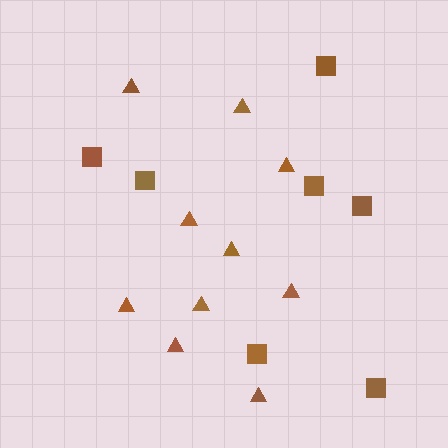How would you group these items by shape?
There are 2 groups: one group of triangles (10) and one group of squares (7).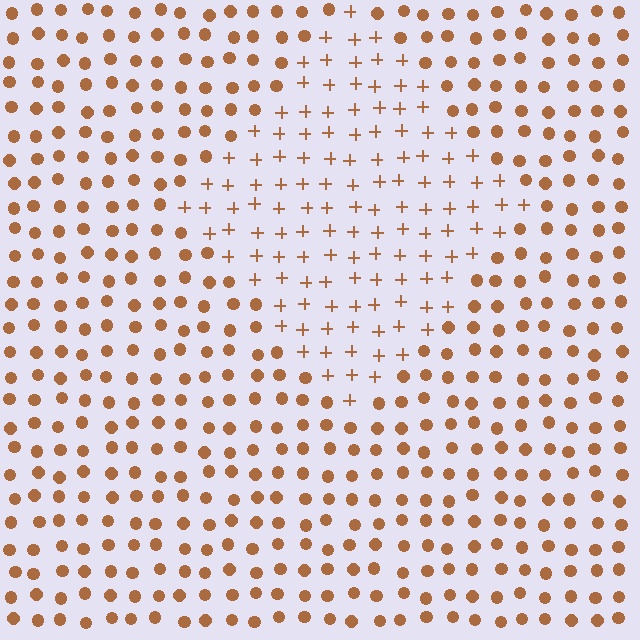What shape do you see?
I see a diamond.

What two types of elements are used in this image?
The image uses plus signs inside the diamond region and circles outside it.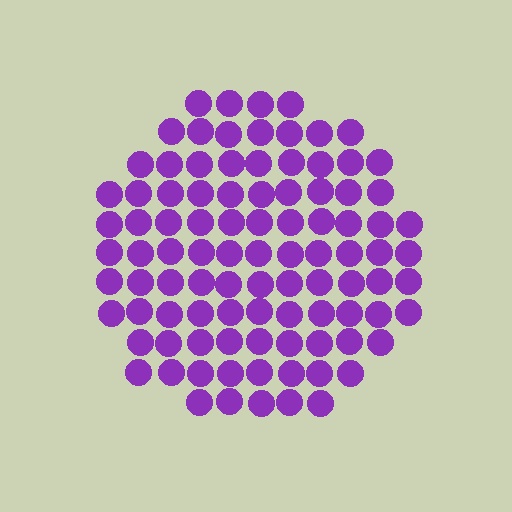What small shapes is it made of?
It is made of small circles.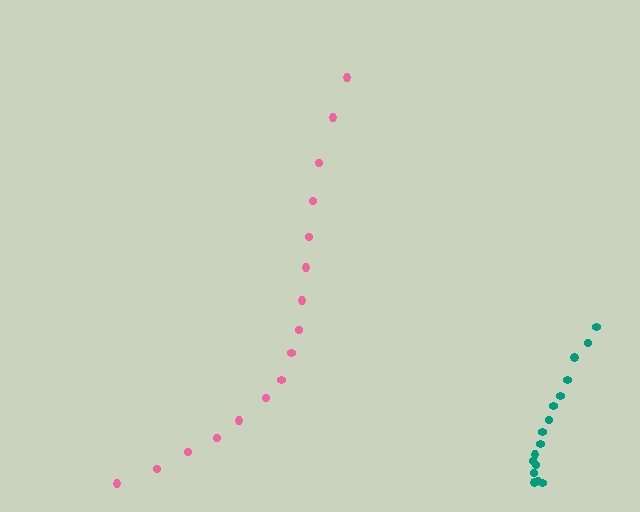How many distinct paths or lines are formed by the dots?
There are 2 distinct paths.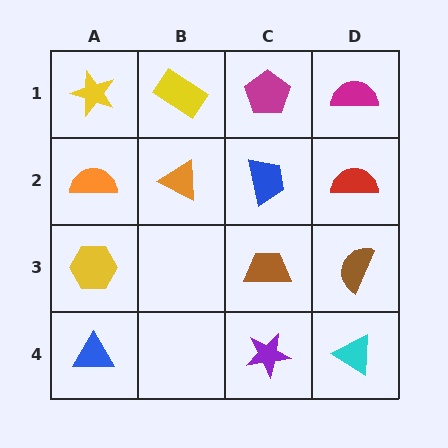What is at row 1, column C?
A magenta pentagon.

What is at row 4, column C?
A purple star.